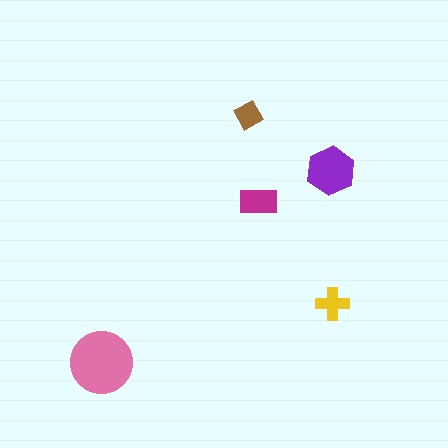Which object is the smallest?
The brown diamond.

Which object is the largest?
The pink circle.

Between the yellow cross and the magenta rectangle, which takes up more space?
The magenta rectangle.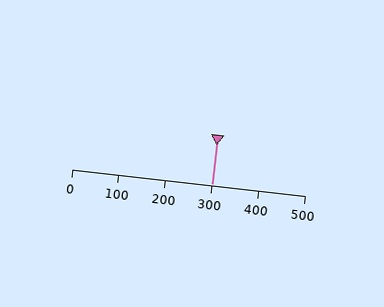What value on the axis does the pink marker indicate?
The marker indicates approximately 300.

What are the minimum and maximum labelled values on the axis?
The axis runs from 0 to 500.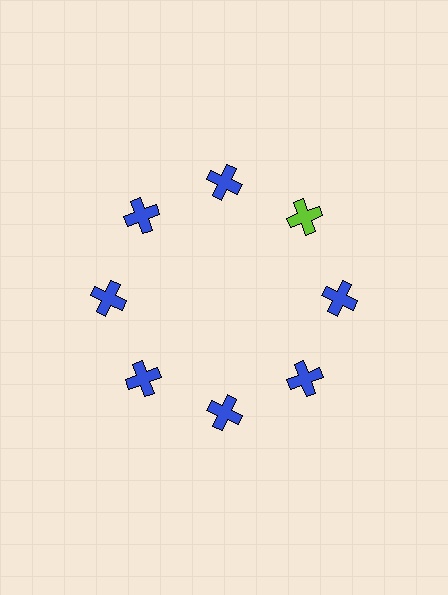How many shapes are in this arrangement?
There are 8 shapes arranged in a ring pattern.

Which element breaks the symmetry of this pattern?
The lime cross at roughly the 2 o'clock position breaks the symmetry. All other shapes are blue crosses.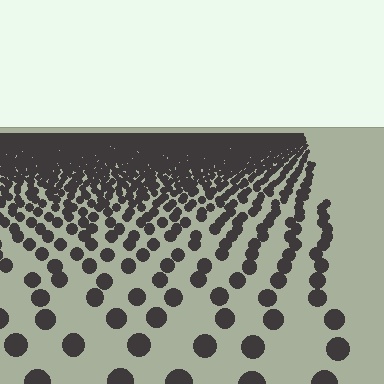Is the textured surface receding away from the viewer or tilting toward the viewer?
The surface is receding away from the viewer. Texture elements get smaller and denser toward the top.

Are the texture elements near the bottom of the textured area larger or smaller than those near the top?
Larger. Near the bottom, elements are closer to the viewer and appear at a bigger on-screen size.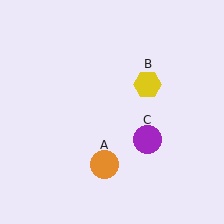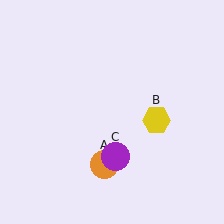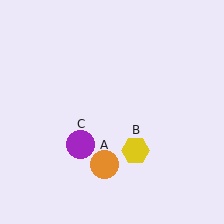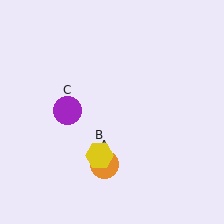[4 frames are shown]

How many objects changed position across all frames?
2 objects changed position: yellow hexagon (object B), purple circle (object C).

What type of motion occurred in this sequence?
The yellow hexagon (object B), purple circle (object C) rotated clockwise around the center of the scene.